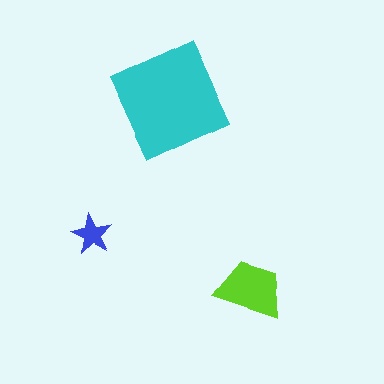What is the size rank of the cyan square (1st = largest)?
1st.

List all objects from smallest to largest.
The blue star, the lime trapezoid, the cyan square.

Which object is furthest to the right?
The lime trapezoid is rightmost.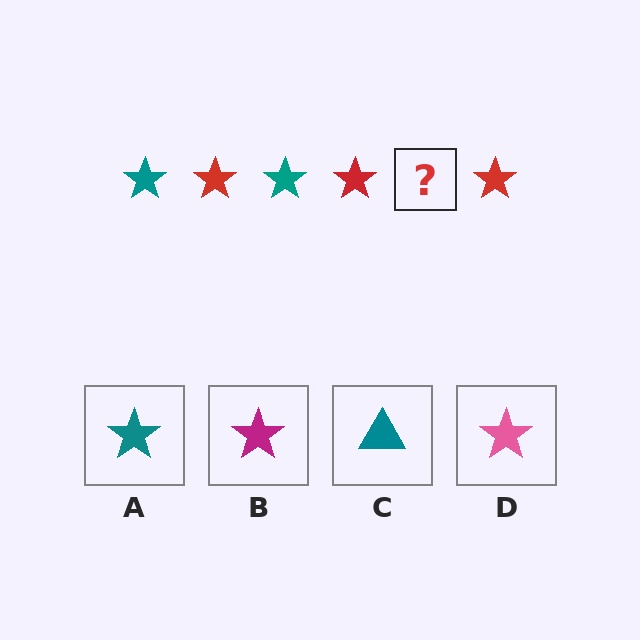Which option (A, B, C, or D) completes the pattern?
A.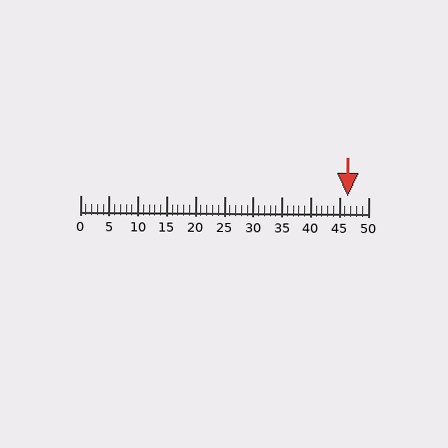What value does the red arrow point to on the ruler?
The red arrow points to approximately 46.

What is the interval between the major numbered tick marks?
The major tick marks are spaced 5 units apart.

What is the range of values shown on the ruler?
The ruler shows values from 0 to 50.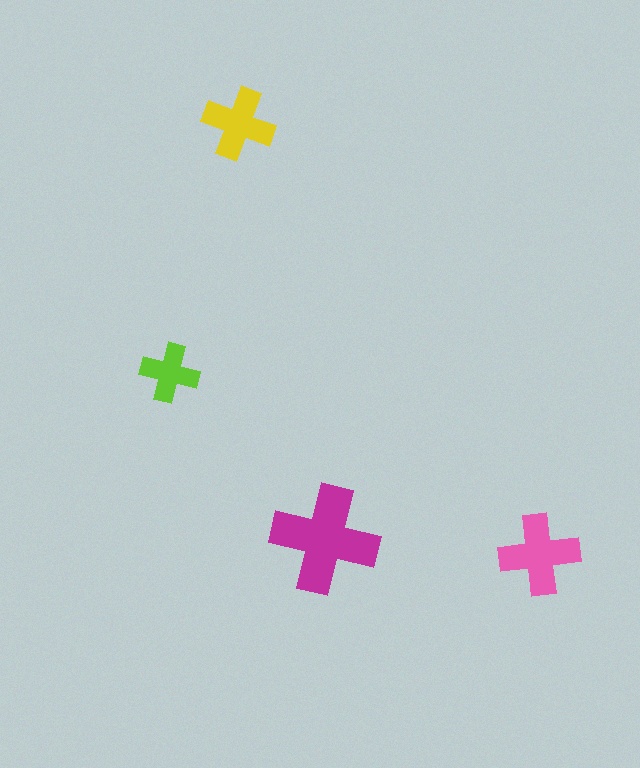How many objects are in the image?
There are 4 objects in the image.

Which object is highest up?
The yellow cross is topmost.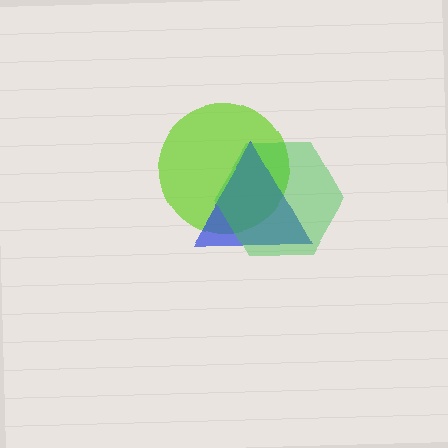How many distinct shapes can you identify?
There are 3 distinct shapes: a lime circle, a blue triangle, a green hexagon.